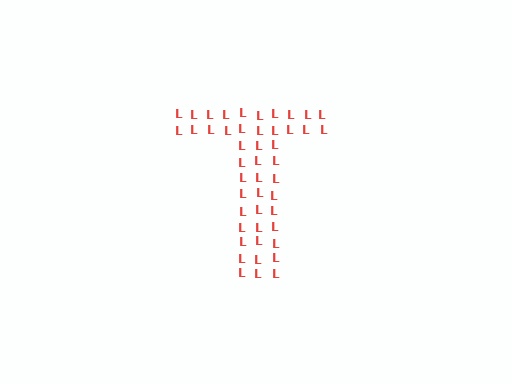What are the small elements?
The small elements are letter L's.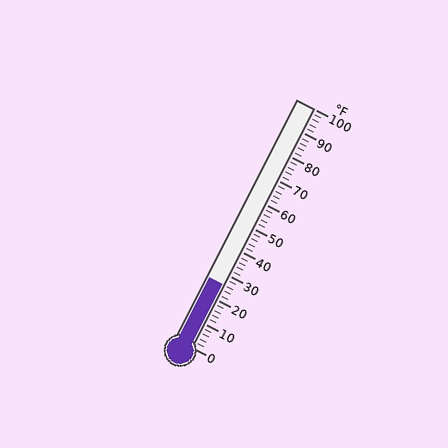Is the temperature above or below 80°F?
The temperature is below 80°F.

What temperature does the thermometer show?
The thermometer shows approximately 26°F.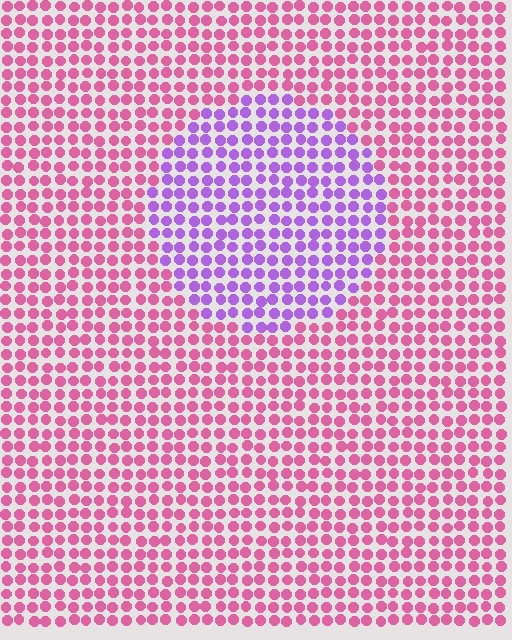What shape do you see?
I see a circle.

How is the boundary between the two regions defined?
The boundary is defined purely by a slight shift in hue (about 52 degrees). Spacing, size, and orientation are identical on both sides.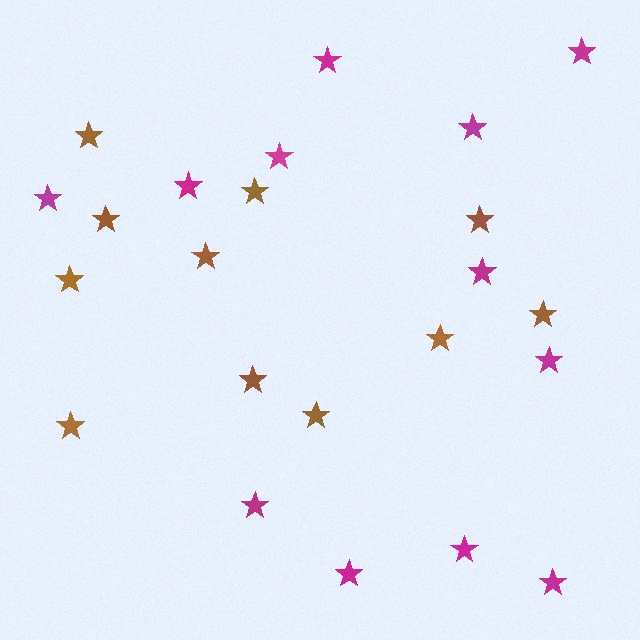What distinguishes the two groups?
There are 2 groups: one group of magenta stars (12) and one group of brown stars (11).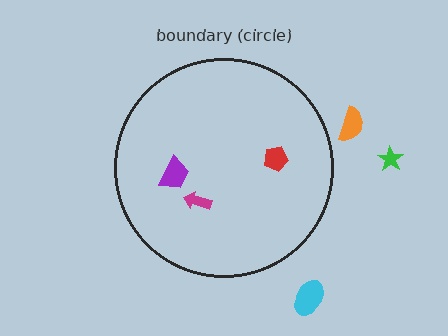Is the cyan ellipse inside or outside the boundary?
Outside.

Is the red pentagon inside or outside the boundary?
Inside.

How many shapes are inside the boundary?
3 inside, 3 outside.